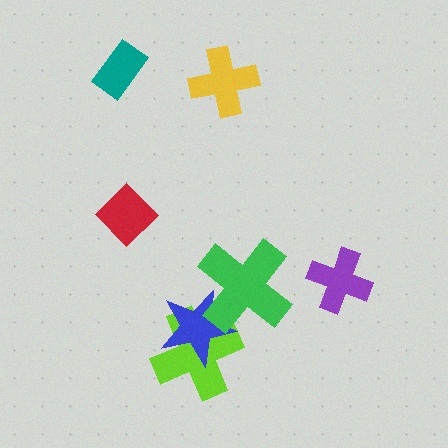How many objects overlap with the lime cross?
2 objects overlap with the lime cross.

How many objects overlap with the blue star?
2 objects overlap with the blue star.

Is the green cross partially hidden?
No, no other shape covers it.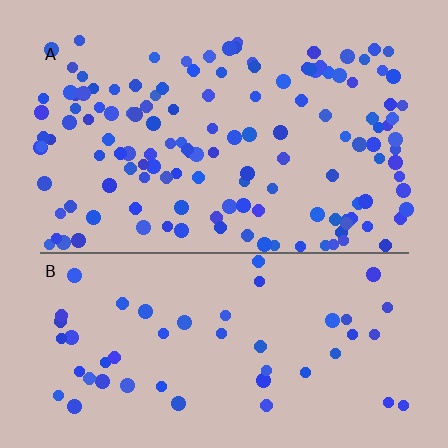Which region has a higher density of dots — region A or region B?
A (the top).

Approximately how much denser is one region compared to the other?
Approximately 2.6× — region A over region B.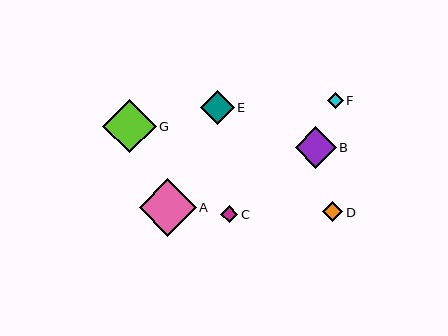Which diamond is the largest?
Diamond A is the largest with a size of approximately 57 pixels.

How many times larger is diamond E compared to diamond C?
Diamond E is approximately 2.0 times the size of diamond C.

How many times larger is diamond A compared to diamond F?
Diamond A is approximately 3.5 times the size of diamond F.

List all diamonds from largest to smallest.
From largest to smallest: A, G, B, E, D, C, F.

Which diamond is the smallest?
Diamond F is the smallest with a size of approximately 16 pixels.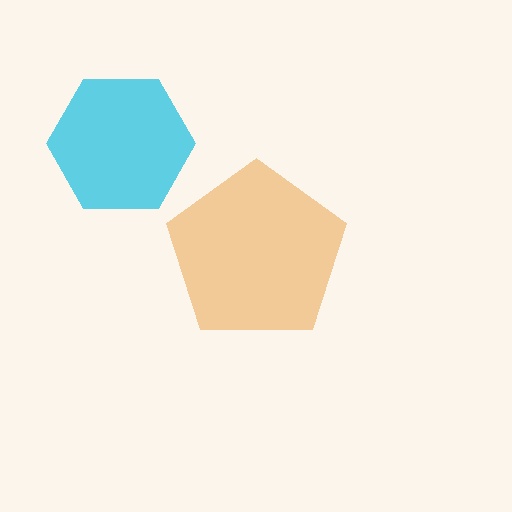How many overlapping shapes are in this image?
There are 2 overlapping shapes in the image.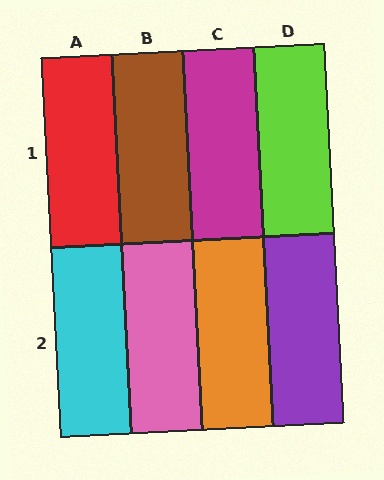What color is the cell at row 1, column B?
Brown.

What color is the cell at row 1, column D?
Lime.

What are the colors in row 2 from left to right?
Cyan, pink, orange, purple.